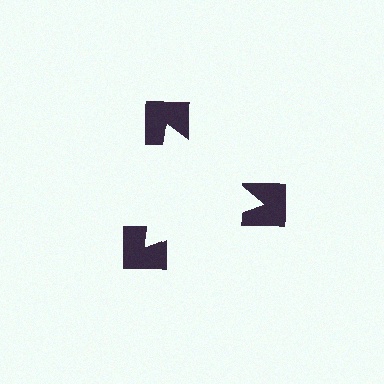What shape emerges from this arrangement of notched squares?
An illusory triangle — its edges are inferred from the aligned wedge cuts in the notched squares, not physically drawn.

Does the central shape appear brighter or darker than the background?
It typically appears slightly brighter than the background, even though no actual brightness change is drawn.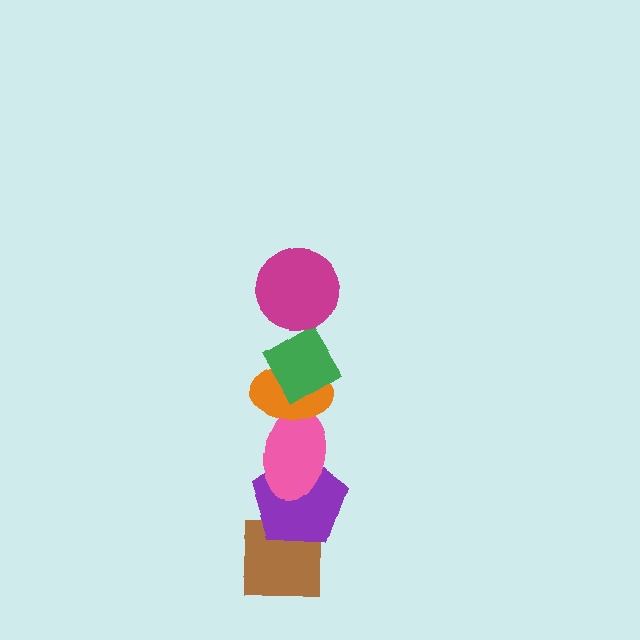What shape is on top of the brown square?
The purple pentagon is on top of the brown square.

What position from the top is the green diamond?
The green diamond is 2nd from the top.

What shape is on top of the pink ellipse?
The orange ellipse is on top of the pink ellipse.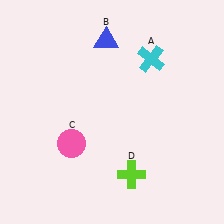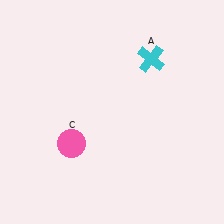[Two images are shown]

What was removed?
The lime cross (D), the blue triangle (B) were removed in Image 2.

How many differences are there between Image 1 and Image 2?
There are 2 differences between the two images.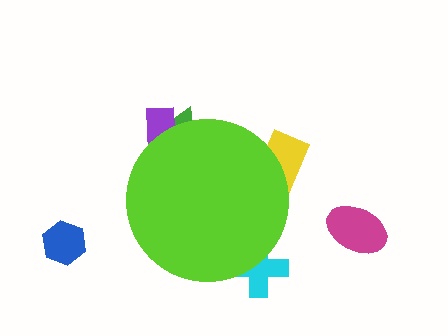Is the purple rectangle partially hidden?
Yes, the purple rectangle is partially hidden behind the lime circle.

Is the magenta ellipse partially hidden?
No, the magenta ellipse is fully visible.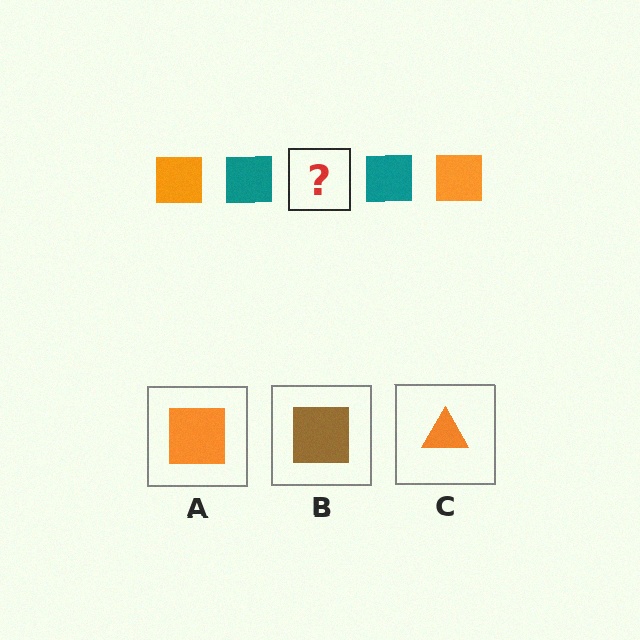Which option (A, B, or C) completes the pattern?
A.